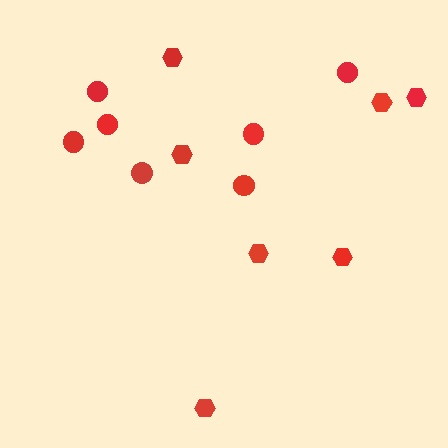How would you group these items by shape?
There are 2 groups: one group of hexagons (7) and one group of circles (7).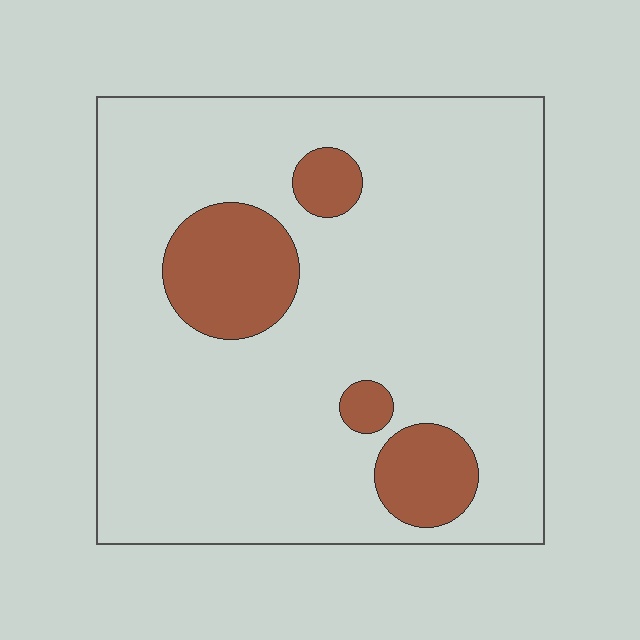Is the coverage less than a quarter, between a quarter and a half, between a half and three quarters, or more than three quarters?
Less than a quarter.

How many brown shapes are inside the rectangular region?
4.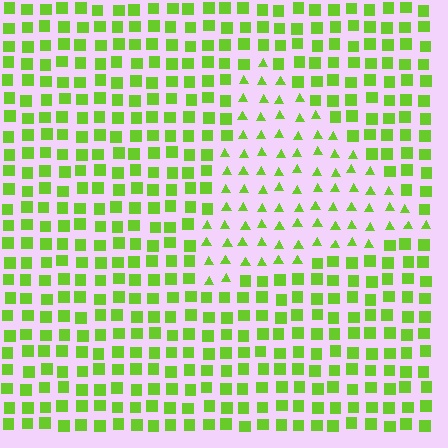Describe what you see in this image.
The image is filled with small lime elements arranged in a uniform grid. A triangle-shaped region contains triangles, while the surrounding area contains squares. The boundary is defined purely by the change in element shape.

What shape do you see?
I see a triangle.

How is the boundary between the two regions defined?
The boundary is defined by a change in element shape: triangles inside vs. squares outside. All elements share the same color and spacing.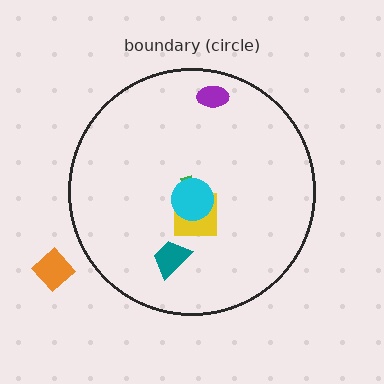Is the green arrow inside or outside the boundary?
Inside.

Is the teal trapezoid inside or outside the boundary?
Inside.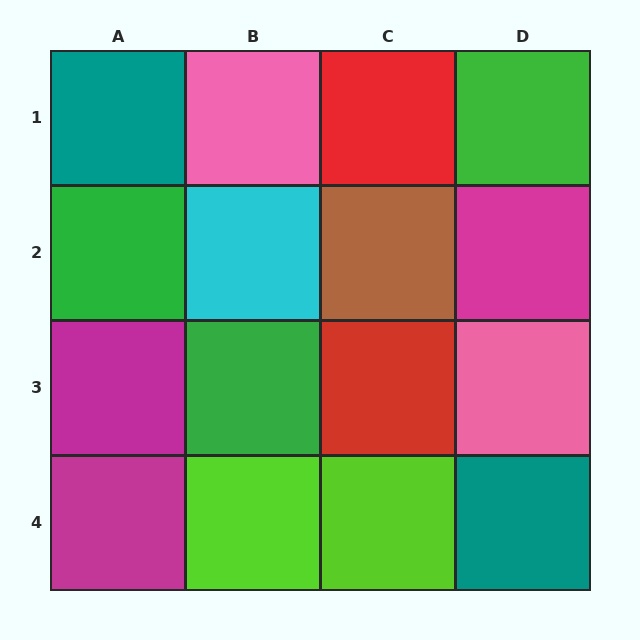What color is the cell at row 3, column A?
Magenta.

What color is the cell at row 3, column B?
Green.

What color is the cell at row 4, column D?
Teal.